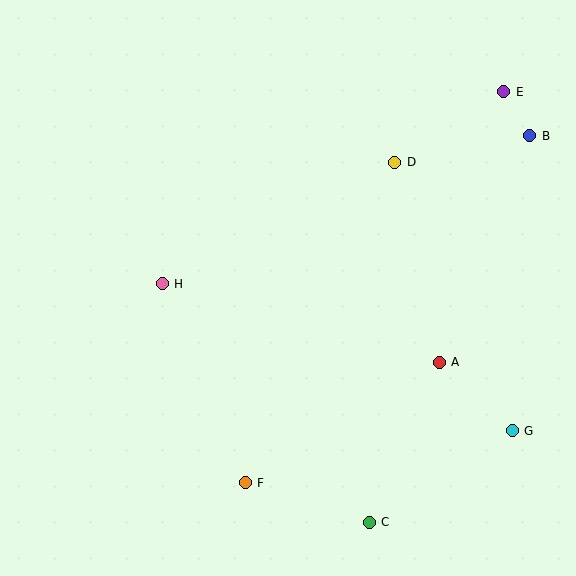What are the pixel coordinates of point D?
Point D is at (395, 162).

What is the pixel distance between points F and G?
The distance between F and G is 272 pixels.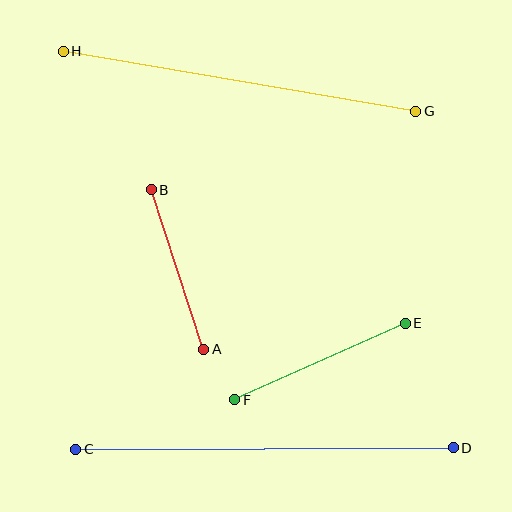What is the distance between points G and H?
The distance is approximately 358 pixels.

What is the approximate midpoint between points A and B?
The midpoint is at approximately (177, 270) pixels.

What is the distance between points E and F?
The distance is approximately 187 pixels.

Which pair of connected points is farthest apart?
Points C and D are farthest apart.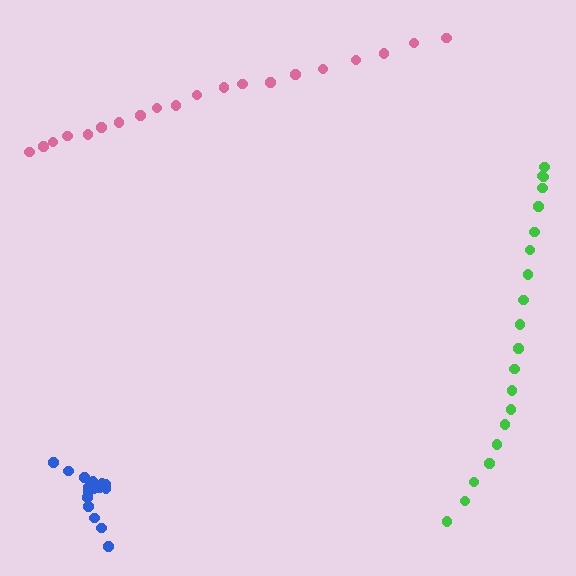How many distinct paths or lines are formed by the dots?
There are 3 distinct paths.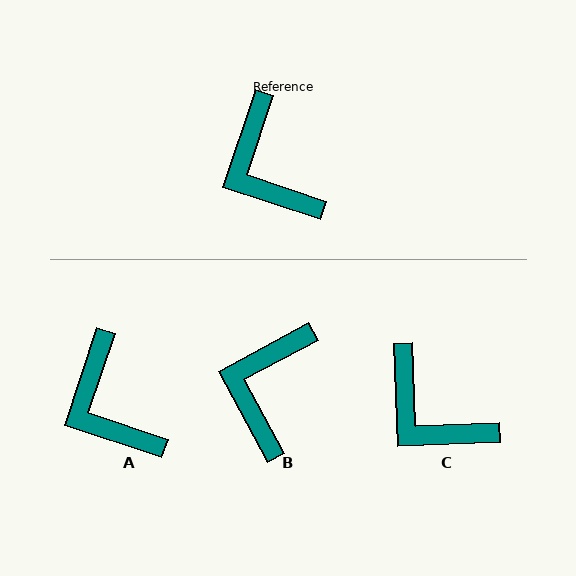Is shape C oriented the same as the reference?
No, it is off by about 21 degrees.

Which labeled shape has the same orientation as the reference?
A.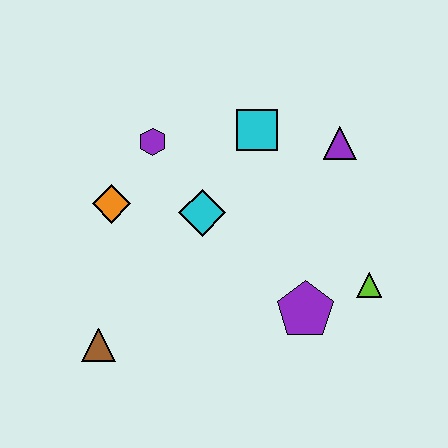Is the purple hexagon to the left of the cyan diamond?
Yes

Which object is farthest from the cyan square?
The brown triangle is farthest from the cyan square.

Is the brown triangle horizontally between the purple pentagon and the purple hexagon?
No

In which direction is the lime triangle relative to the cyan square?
The lime triangle is below the cyan square.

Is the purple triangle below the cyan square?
Yes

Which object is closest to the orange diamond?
The purple hexagon is closest to the orange diamond.